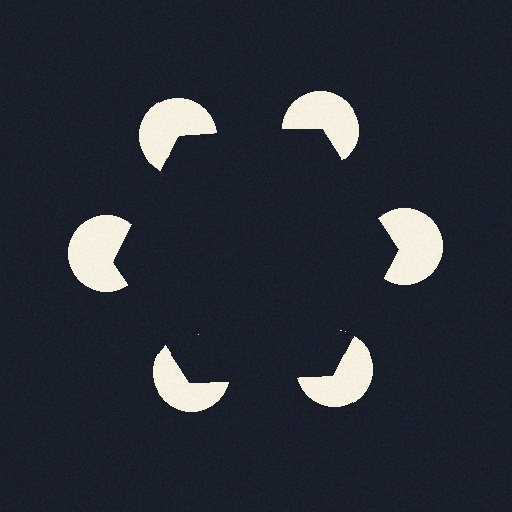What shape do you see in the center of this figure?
An illusory hexagon — its edges are inferred from the aligned wedge cuts in the pac-man discs, not physically drawn.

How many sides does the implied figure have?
6 sides.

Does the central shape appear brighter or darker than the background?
It typically appears slightly darker than the background, even though no actual brightness change is drawn.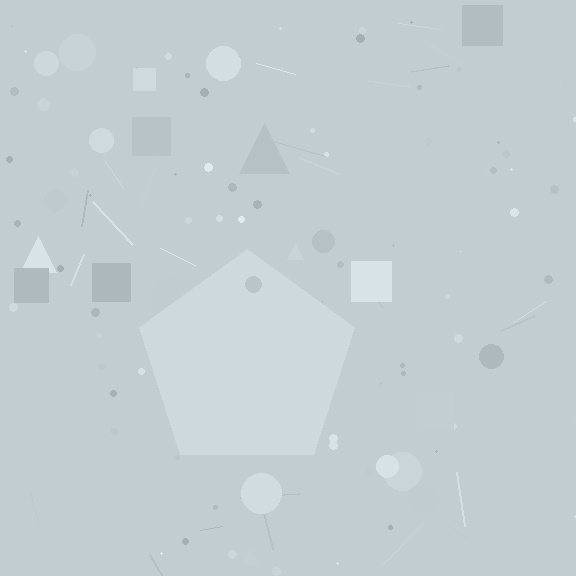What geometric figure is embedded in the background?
A pentagon is embedded in the background.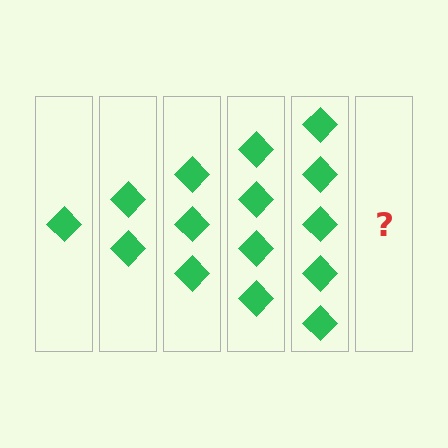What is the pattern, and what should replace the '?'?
The pattern is that each step adds one more diamond. The '?' should be 6 diamonds.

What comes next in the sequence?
The next element should be 6 diamonds.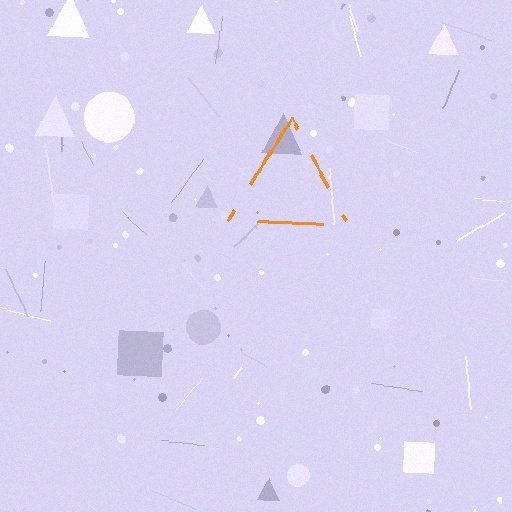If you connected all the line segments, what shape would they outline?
They would outline a triangle.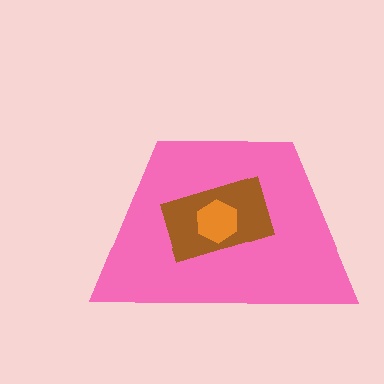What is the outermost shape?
The pink trapezoid.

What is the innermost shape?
The orange hexagon.